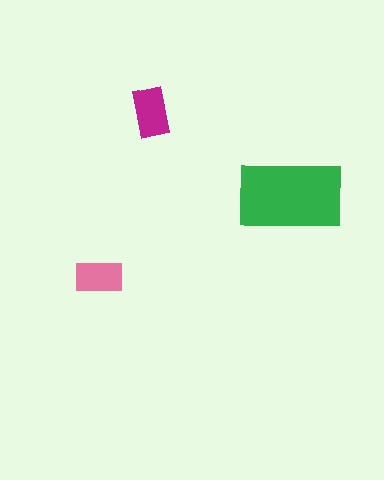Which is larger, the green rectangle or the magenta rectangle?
The green one.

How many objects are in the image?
There are 3 objects in the image.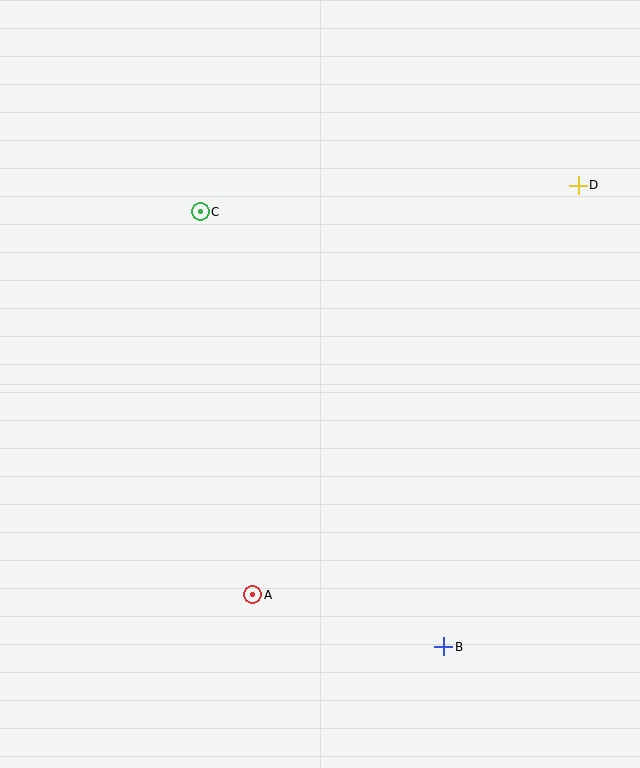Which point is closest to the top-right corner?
Point D is closest to the top-right corner.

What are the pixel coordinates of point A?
Point A is at (253, 595).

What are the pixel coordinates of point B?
Point B is at (444, 647).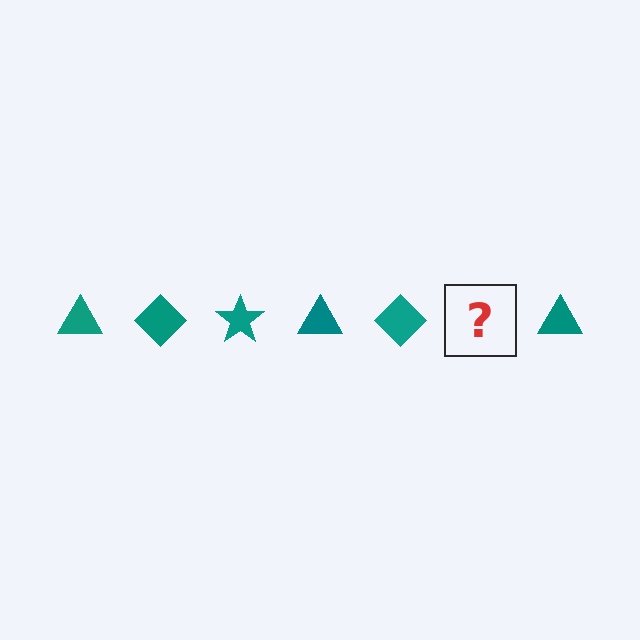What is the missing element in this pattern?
The missing element is a teal star.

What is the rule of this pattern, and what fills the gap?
The rule is that the pattern cycles through triangle, diamond, star shapes in teal. The gap should be filled with a teal star.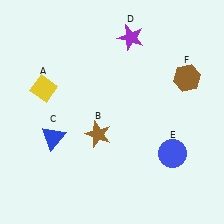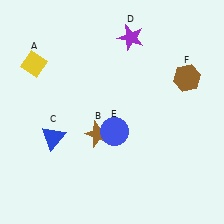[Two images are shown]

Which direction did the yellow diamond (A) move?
The yellow diamond (A) moved up.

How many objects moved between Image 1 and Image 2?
2 objects moved between the two images.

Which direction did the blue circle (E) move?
The blue circle (E) moved left.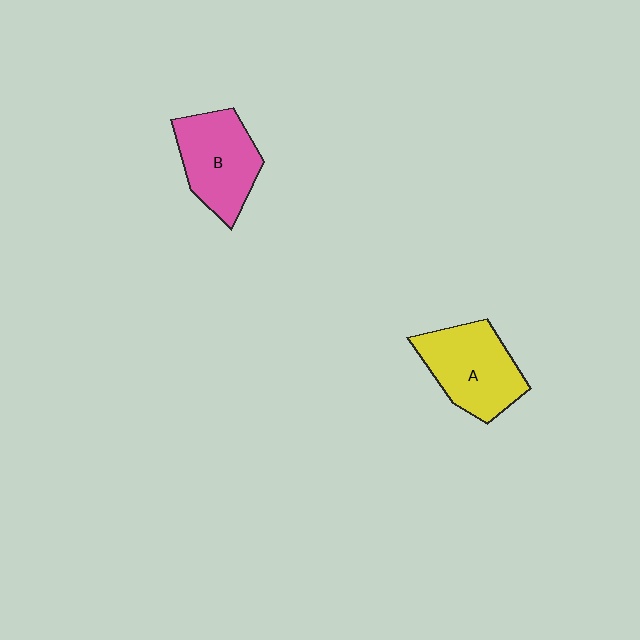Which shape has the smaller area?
Shape B (pink).